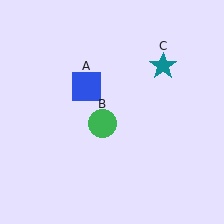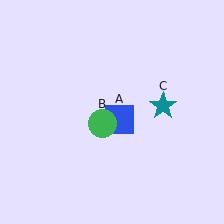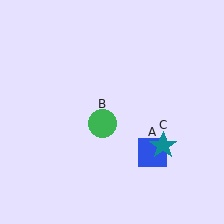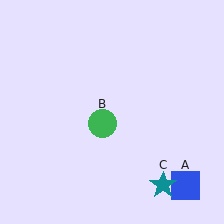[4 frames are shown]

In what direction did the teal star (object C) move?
The teal star (object C) moved down.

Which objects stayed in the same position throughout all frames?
Green circle (object B) remained stationary.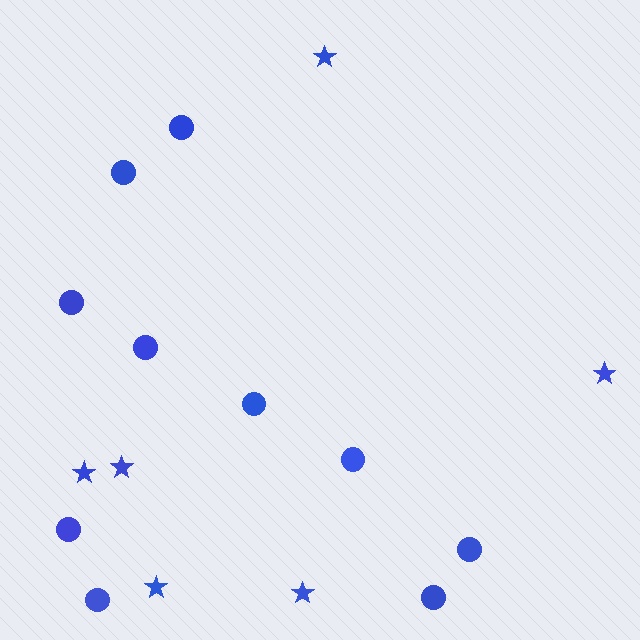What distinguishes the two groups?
There are 2 groups: one group of stars (6) and one group of circles (10).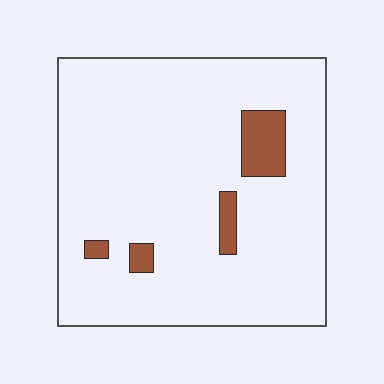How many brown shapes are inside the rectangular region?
4.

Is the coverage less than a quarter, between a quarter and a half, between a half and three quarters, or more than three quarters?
Less than a quarter.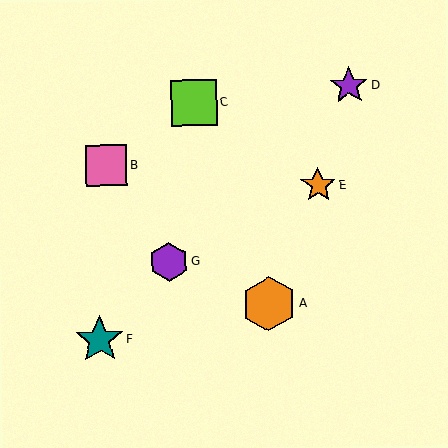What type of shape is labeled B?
Shape B is a pink square.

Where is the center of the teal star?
The center of the teal star is at (99, 340).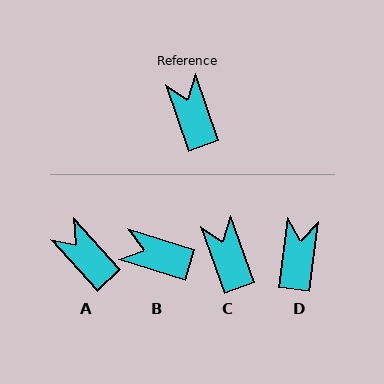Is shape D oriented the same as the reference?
No, it is off by about 27 degrees.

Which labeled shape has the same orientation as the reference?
C.